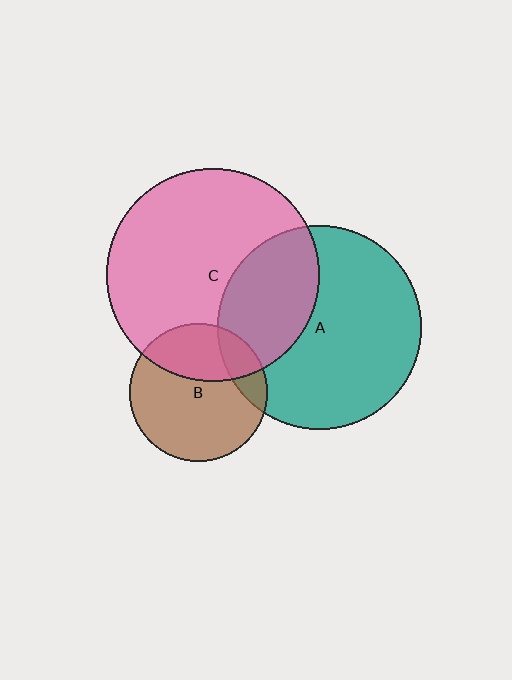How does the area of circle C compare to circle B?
Approximately 2.4 times.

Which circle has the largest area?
Circle C (pink).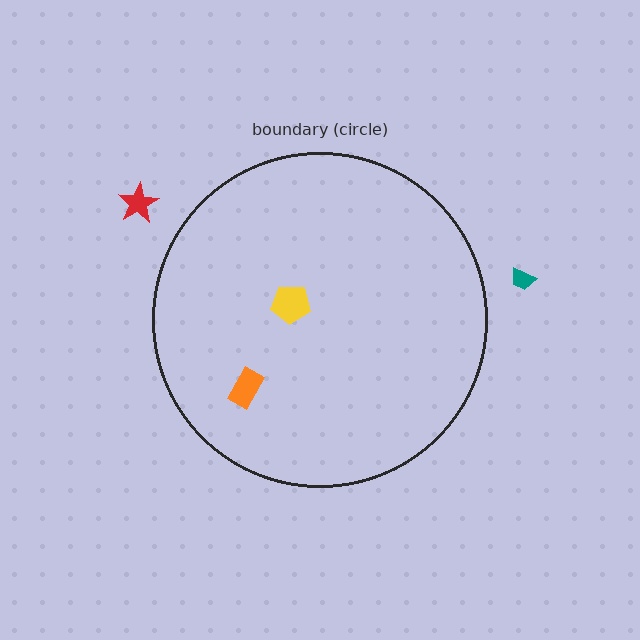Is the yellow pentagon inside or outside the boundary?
Inside.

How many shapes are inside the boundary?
2 inside, 2 outside.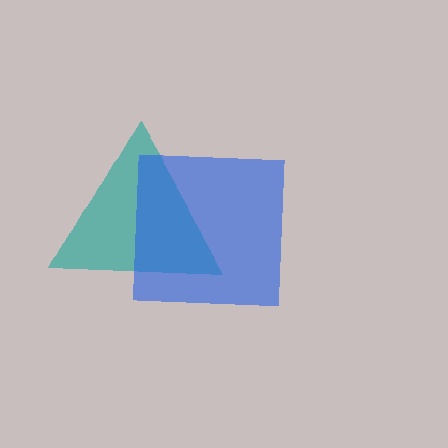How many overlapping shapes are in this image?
There are 2 overlapping shapes in the image.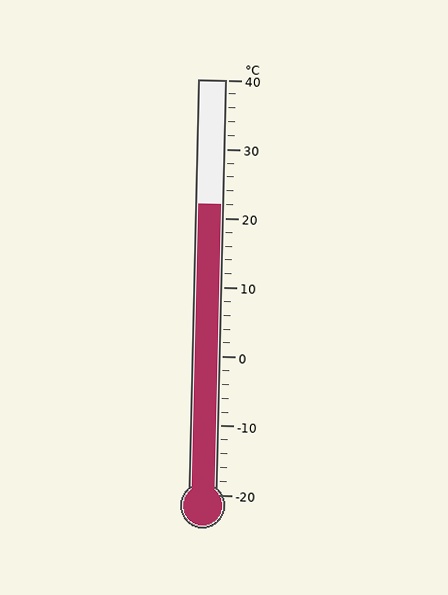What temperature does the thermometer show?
The thermometer shows approximately 22°C.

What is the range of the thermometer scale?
The thermometer scale ranges from -20°C to 40°C.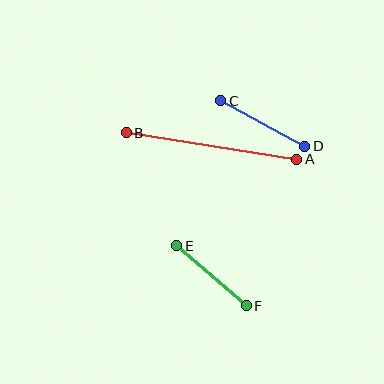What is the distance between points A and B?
The distance is approximately 172 pixels.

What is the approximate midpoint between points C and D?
The midpoint is at approximately (263, 124) pixels.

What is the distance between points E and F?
The distance is approximately 92 pixels.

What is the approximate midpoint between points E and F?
The midpoint is at approximately (211, 276) pixels.